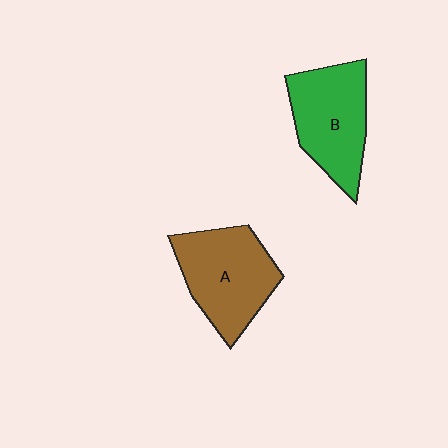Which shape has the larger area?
Shape A (brown).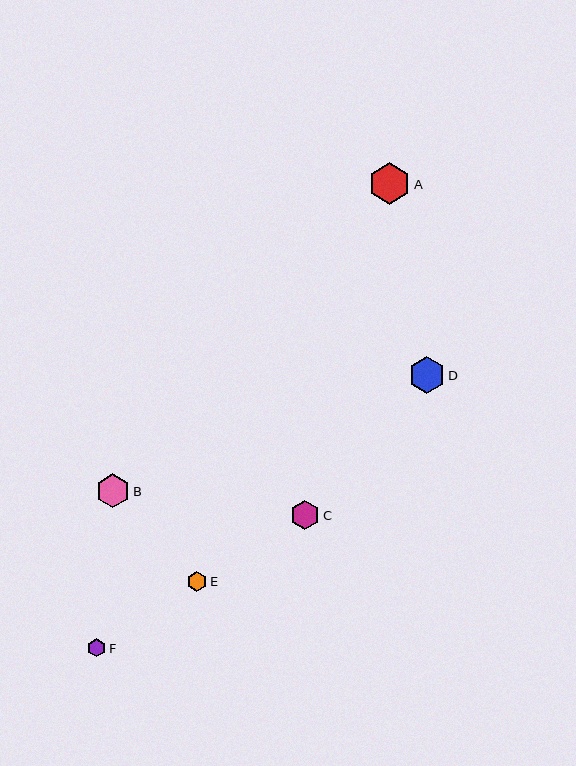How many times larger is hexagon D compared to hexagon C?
Hexagon D is approximately 1.2 times the size of hexagon C.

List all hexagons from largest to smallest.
From largest to smallest: A, D, B, C, E, F.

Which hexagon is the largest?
Hexagon A is the largest with a size of approximately 42 pixels.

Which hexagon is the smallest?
Hexagon F is the smallest with a size of approximately 19 pixels.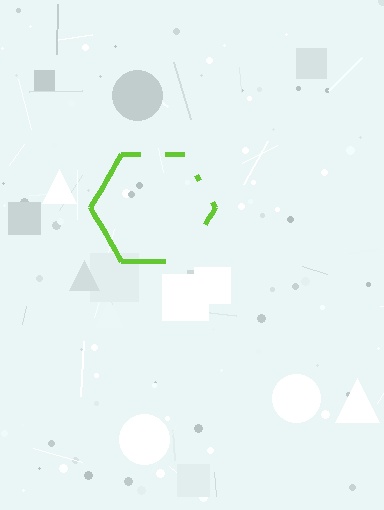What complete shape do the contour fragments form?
The contour fragments form a hexagon.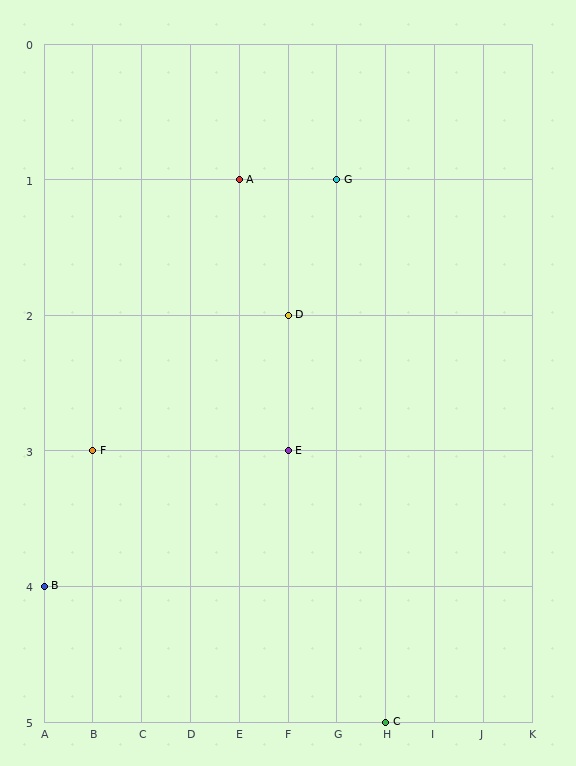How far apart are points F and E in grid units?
Points F and E are 4 columns apart.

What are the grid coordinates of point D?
Point D is at grid coordinates (F, 2).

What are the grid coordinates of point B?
Point B is at grid coordinates (A, 4).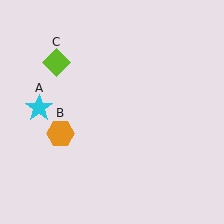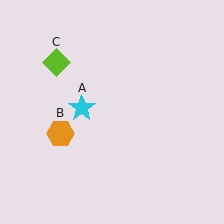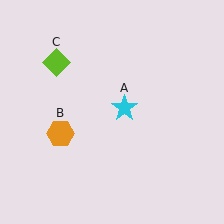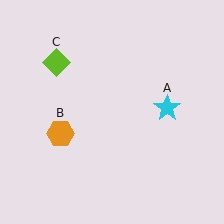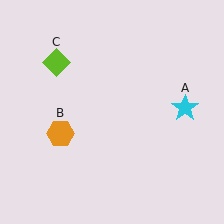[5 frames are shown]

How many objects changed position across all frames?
1 object changed position: cyan star (object A).